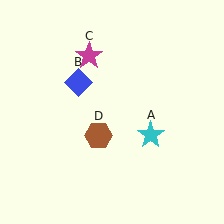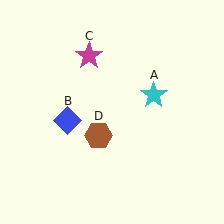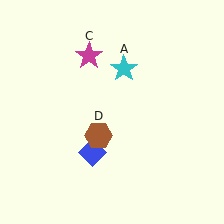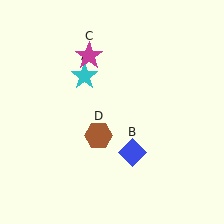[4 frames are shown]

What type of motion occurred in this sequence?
The cyan star (object A), blue diamond (object B) rotated counterclockwise around the center of the scene.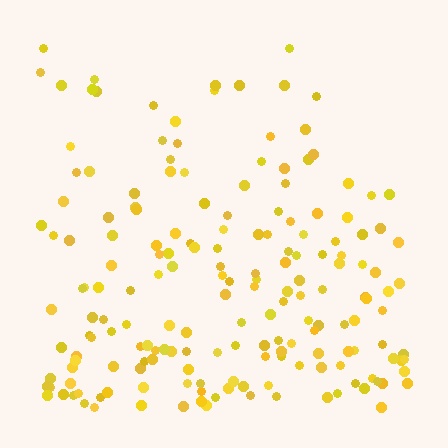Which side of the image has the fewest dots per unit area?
The top.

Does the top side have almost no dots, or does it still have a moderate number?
Still a moderate number, just noticeably fewer than the bottom.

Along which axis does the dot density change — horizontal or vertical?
Vertical.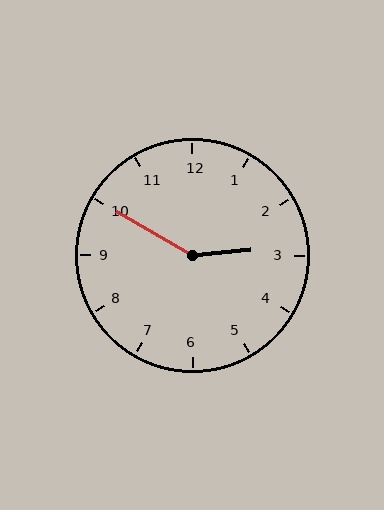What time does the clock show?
2:50.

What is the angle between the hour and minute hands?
Approximately 145 degrees.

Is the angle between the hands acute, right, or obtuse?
It is obtuse.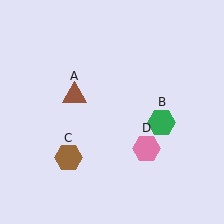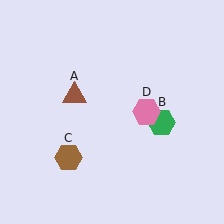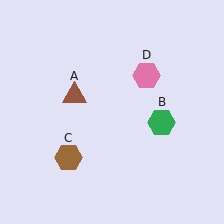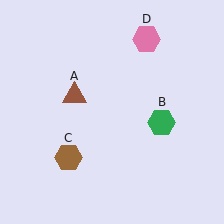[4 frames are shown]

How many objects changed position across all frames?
1 object changed position: pink hexagon (object D).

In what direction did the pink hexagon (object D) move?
The pink hexagon (object D) moved up.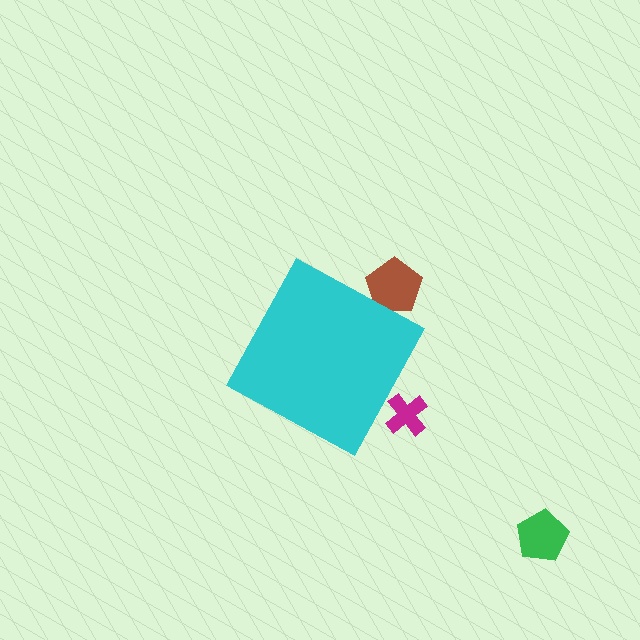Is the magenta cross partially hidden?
Yes, the magenta cross is partially hidden behind the cyan diamond.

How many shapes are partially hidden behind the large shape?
2 shapes are partially hidden.